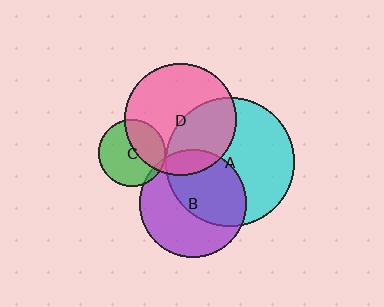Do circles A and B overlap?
Yes.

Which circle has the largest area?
Circle A (cyan).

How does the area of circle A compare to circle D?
Approximately 1.3 times.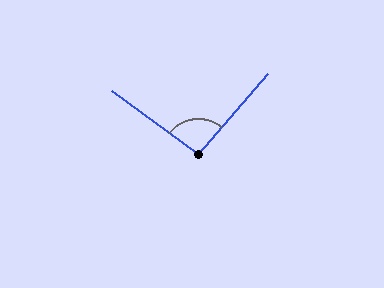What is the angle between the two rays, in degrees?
Approximately 95 degrees.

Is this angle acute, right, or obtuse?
It is approximately a right angle.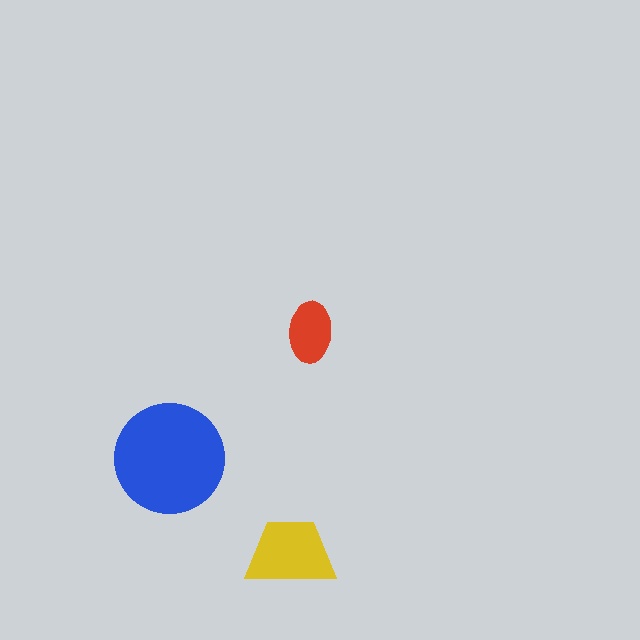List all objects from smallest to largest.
The red ellipse, the yellow trapezoid, the blue circle.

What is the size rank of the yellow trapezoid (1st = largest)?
2nd.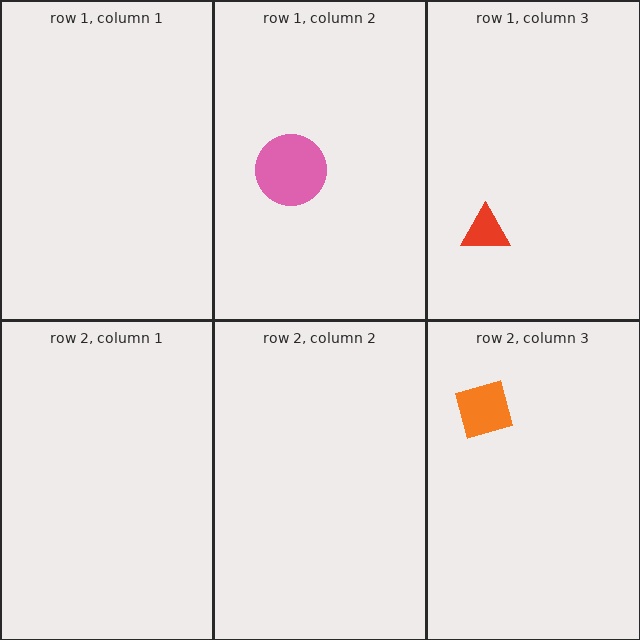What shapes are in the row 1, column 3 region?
The red triangle.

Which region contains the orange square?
The row 2, column 3 region.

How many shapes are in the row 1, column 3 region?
1.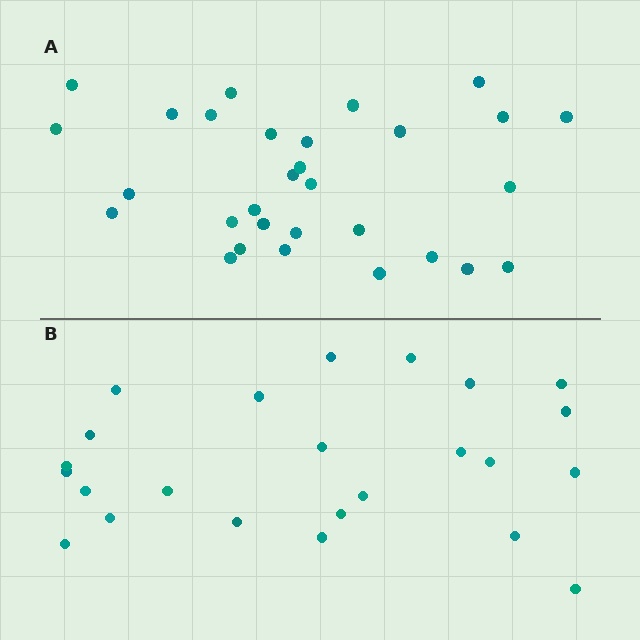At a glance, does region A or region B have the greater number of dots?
Region A (the top region) has more dots.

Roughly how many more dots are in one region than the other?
Region A has about 6 more dots than region B.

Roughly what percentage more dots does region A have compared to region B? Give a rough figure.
About 25% more.